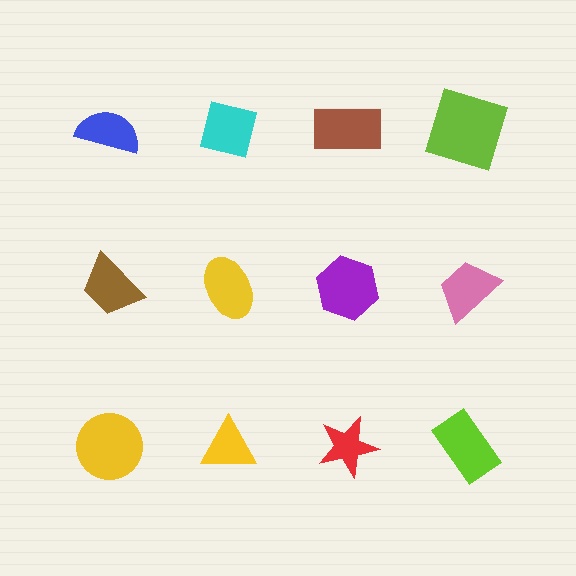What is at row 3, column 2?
A yellow triangle.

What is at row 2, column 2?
A yellow ellipse.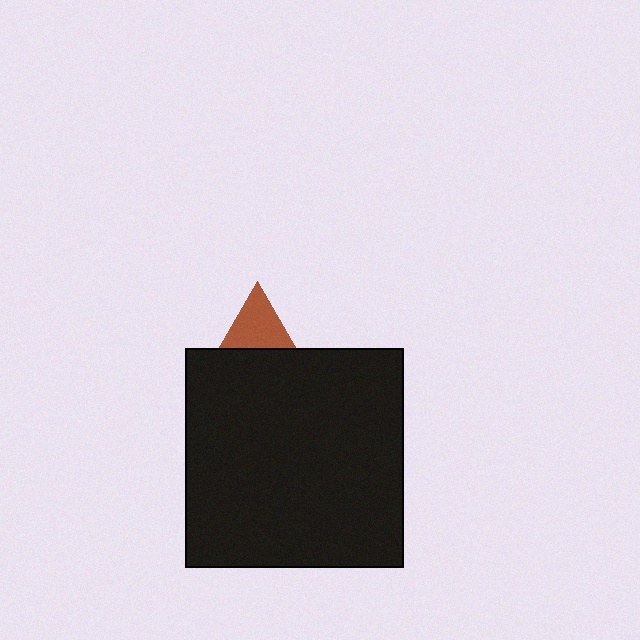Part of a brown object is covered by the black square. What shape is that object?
It is a triangle.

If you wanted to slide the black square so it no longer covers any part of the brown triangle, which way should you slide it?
Slide it down — that is the most direct way to separate the two shapes.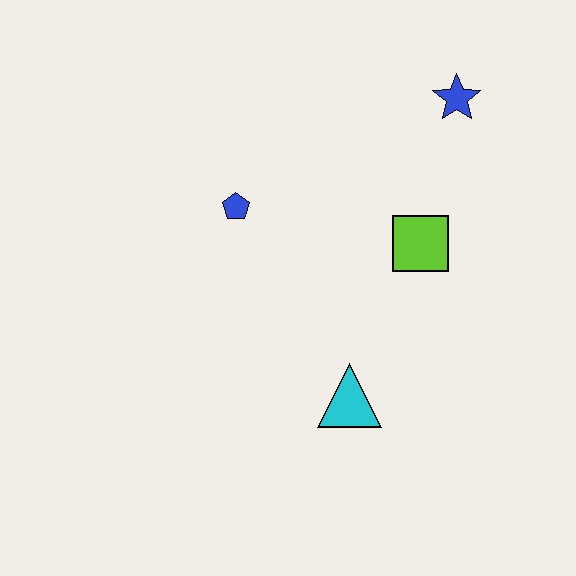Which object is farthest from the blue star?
The cyan triangle is farthest from the blue star.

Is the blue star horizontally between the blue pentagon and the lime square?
No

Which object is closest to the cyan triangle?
The lime square is closest to the cyan triangle.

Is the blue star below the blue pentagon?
No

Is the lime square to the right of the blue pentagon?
Yes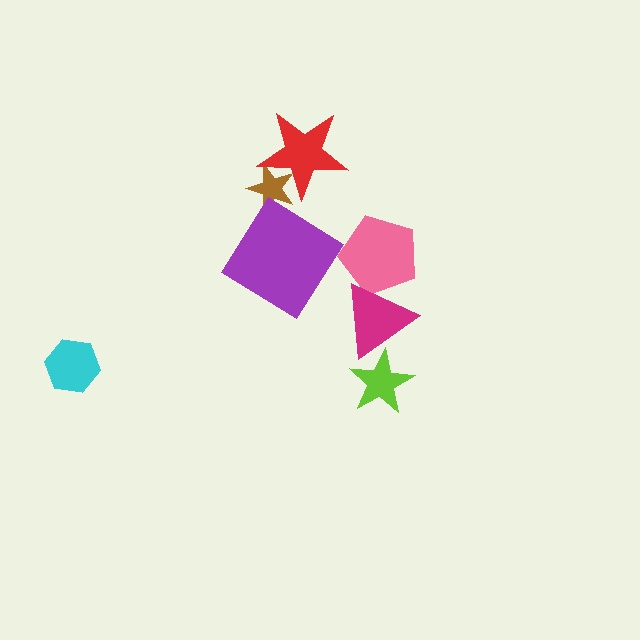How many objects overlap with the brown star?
1 object overlaps with the brown star.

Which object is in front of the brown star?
The red star is in front of the brown star.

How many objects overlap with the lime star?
1 object overlaps with the lime star.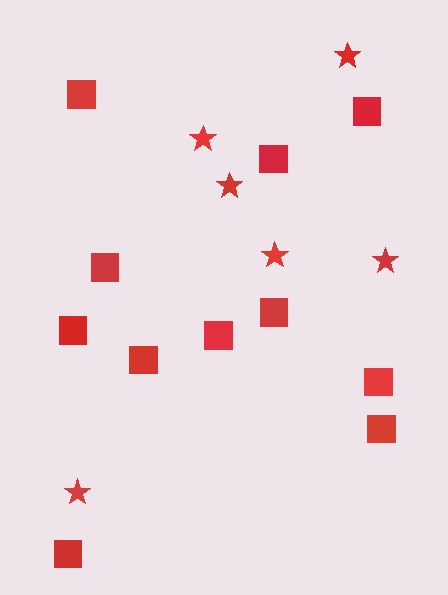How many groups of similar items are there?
There are 2 groups: one group of squares (11) and one group of stars (6).